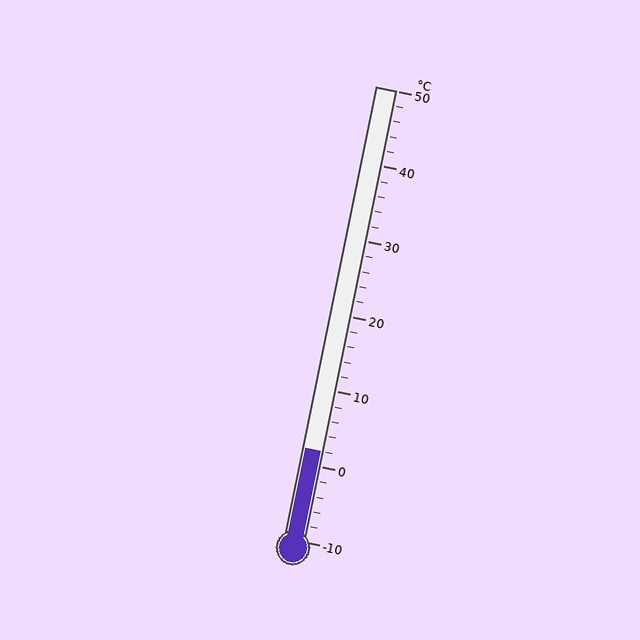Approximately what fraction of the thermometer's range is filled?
The thermometer is filled to approximately 20% of its range.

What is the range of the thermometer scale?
The thermometer scale ranges from -10°C to 50°C.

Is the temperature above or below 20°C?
The temperature is below 20°C.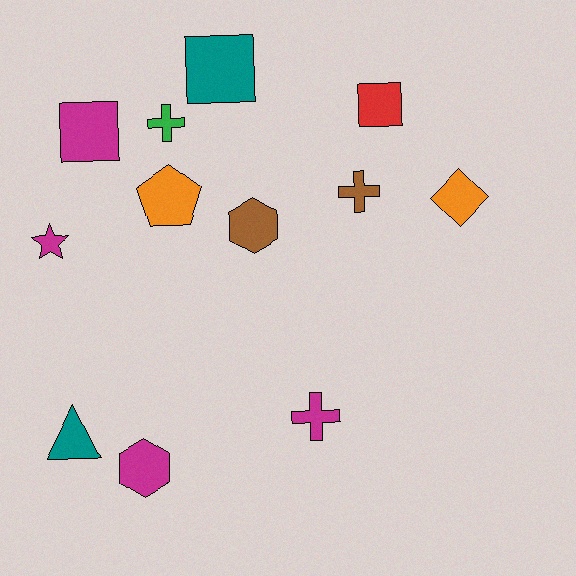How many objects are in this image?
There are 12 objects.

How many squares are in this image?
There are 3 squares.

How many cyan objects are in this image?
There are no cyan objects.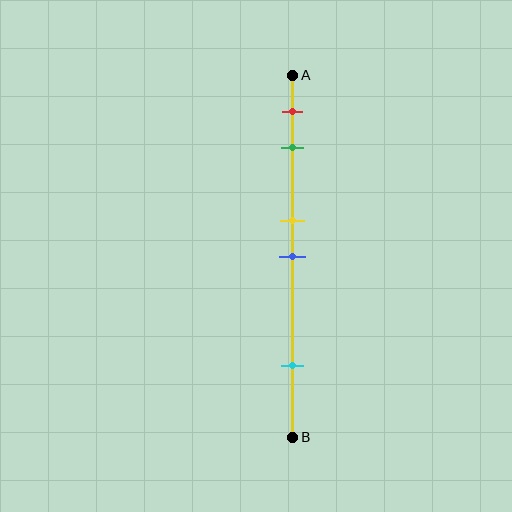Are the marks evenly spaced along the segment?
No, the marks are not evenly spaced.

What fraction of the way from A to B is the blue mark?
The blue mark is approximately 50% (0.5) of the way from A to B.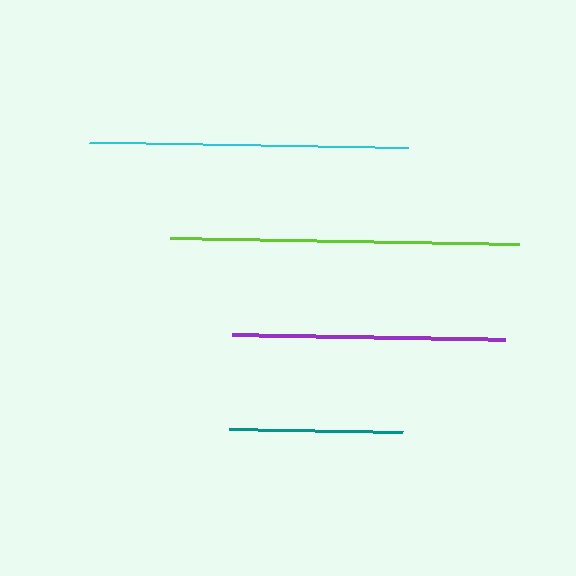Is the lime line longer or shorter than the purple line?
The lime line is longer than the purple line.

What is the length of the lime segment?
The lime segment is approximately 349 pixels long.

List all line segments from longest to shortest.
From longest to shortest: lime, cyan, purple, teal.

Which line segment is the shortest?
The teal line is the shortest at approximately 174 pixels.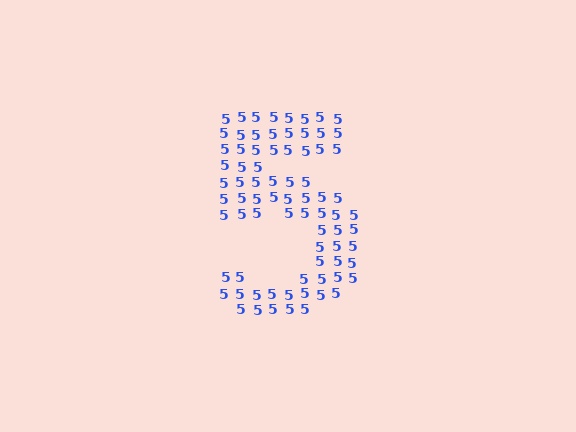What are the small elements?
The small elements are digit 5's.